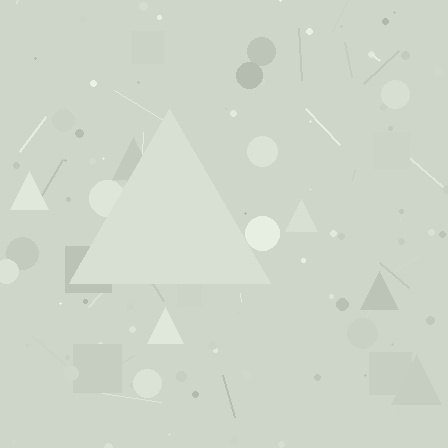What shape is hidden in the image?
A triangle is hidden in the image.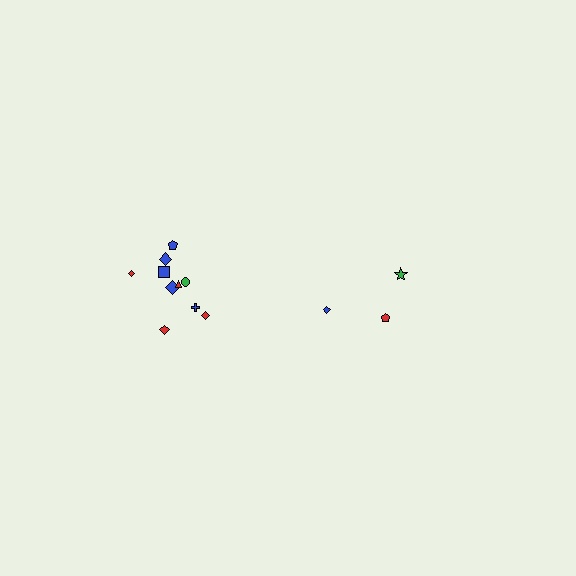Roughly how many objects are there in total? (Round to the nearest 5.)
Roughly 15 objects in total.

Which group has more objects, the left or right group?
The left group.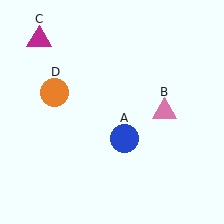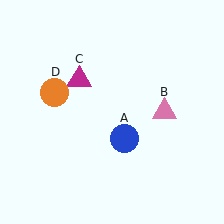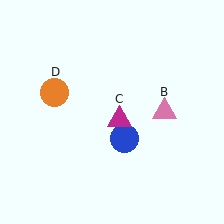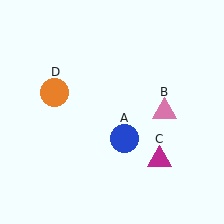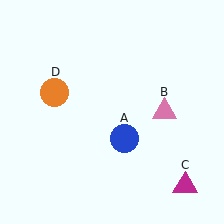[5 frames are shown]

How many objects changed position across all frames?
1 object changed position: magenta triangle (object C).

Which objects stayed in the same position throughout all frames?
Blue circle (object A) and pink triangle (object B) and orange circle (object D) remained stationary.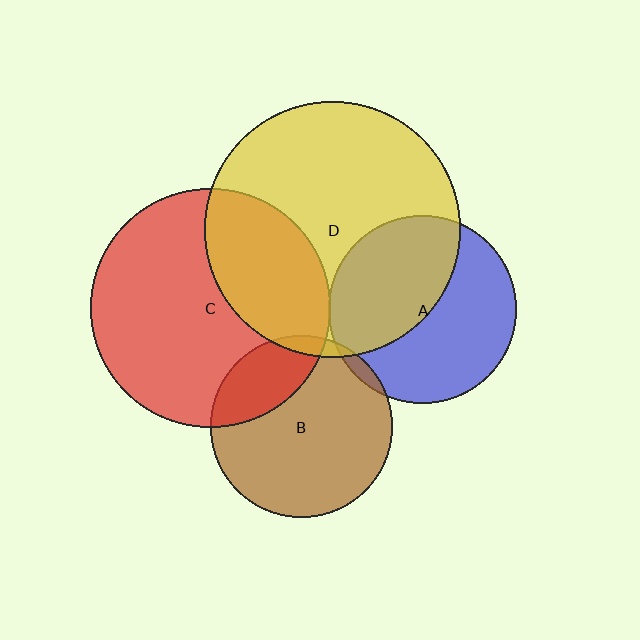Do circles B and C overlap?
Yes.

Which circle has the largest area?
Circle D (yellow).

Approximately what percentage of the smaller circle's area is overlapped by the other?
Approximately 25%.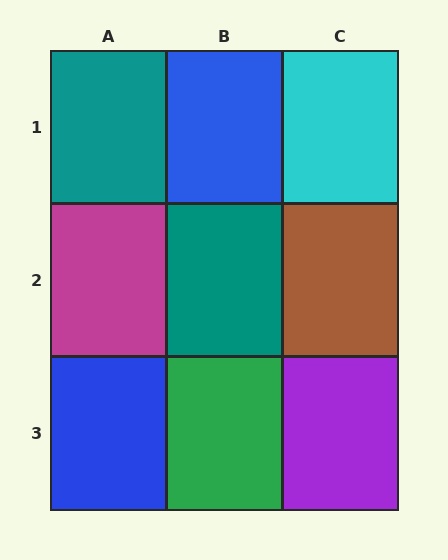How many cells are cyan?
1 cell is cyan.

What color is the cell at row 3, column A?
Blue.